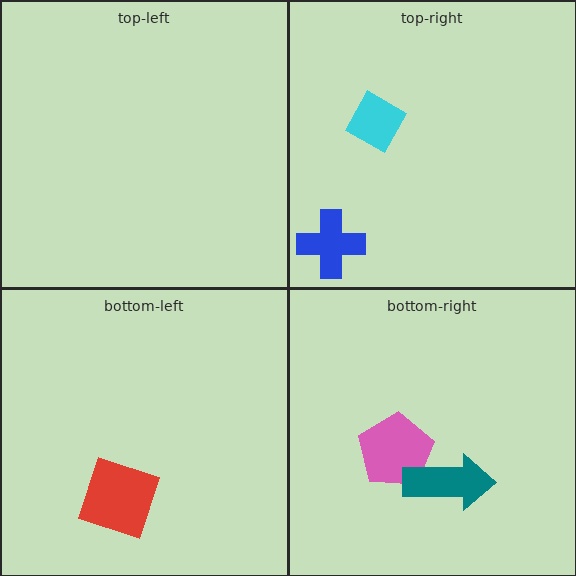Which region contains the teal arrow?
The bottom-right region.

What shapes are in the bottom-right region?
The pink pentagon, the teal arrow.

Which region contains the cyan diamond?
The top-right region.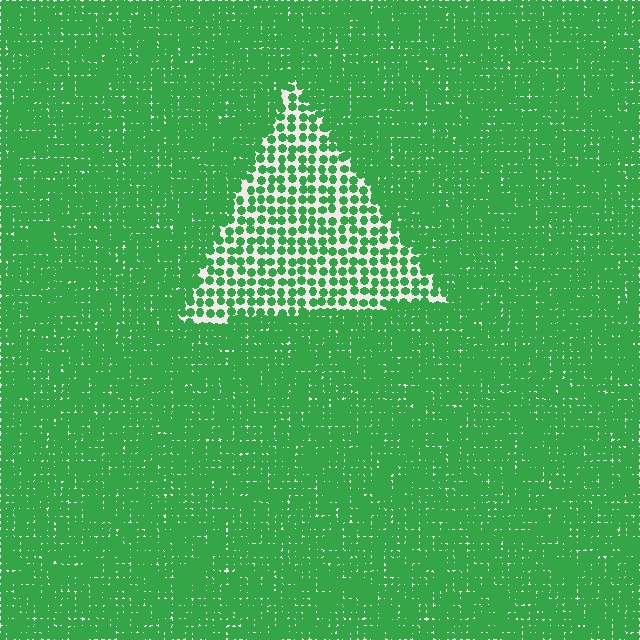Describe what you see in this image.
The image contains small green elements arranged at two different densities. A triangle-shaped region is visible where the elements are less densely packed than the surrounding area.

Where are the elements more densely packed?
The elements are more densely packed outside the triangle boundary.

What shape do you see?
I see a triangle.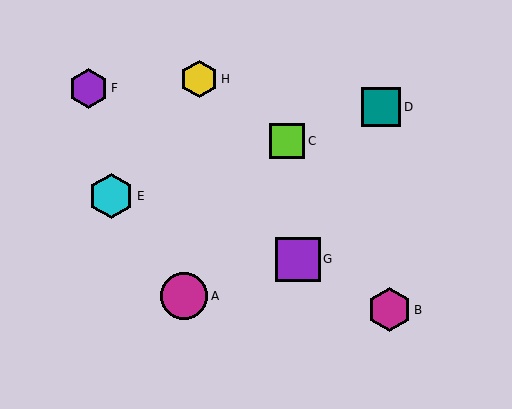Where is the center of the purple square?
The center of the purple square is at (298, 259).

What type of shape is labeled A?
Shape A is a magenta circle.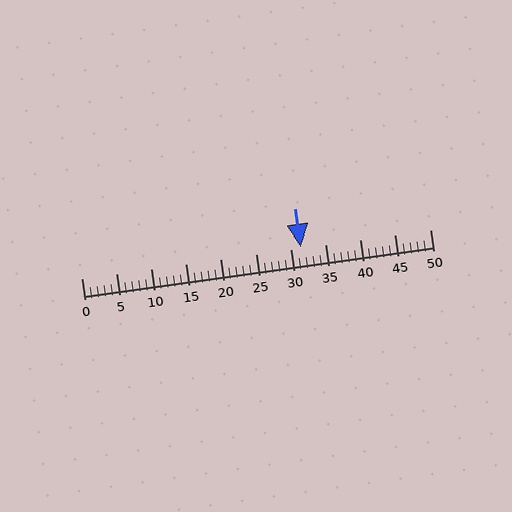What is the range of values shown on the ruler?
The ruler shows values from 0 to 50.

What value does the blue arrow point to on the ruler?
The blue arrow points to approximately 31.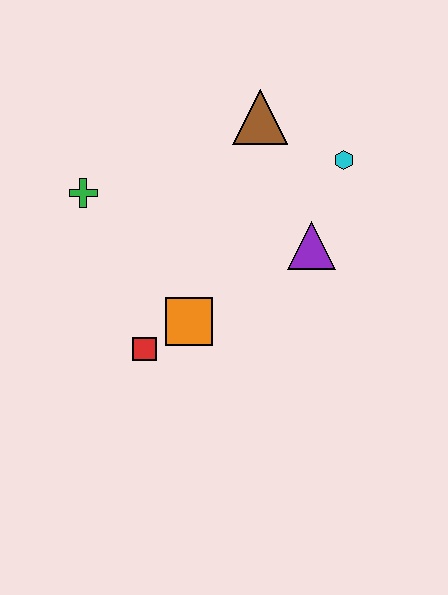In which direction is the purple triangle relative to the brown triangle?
The purple triangle is below the brown triangle.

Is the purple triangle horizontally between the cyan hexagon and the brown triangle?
Yes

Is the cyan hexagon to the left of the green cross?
No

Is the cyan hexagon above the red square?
Yes